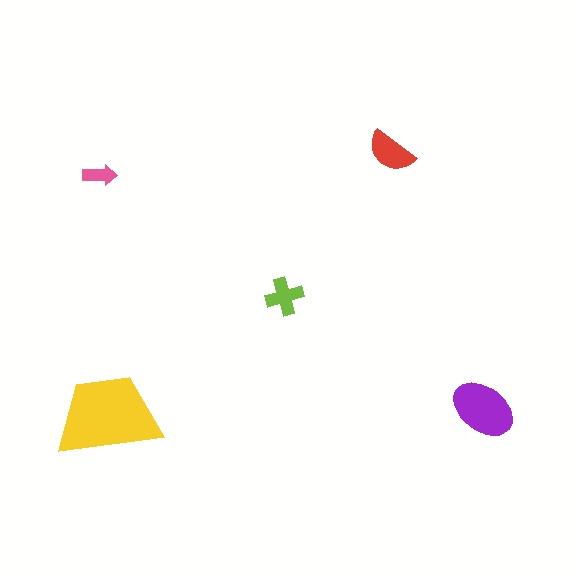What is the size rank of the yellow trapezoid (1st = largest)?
1st.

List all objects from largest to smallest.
The yellow trapezoid, the purple ellipse, the red semicircle, the lime cross, the pink arrow.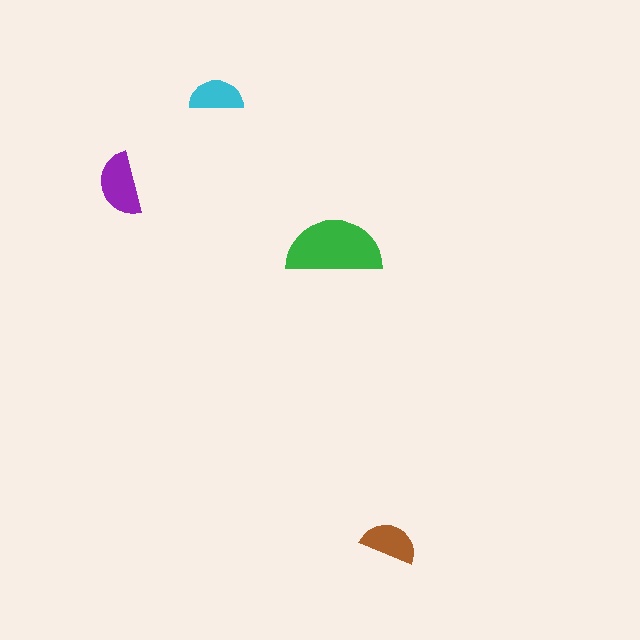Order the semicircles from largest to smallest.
the green one, the purple one, the brown one, the cyan one.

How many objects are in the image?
There are 4 objects in the image.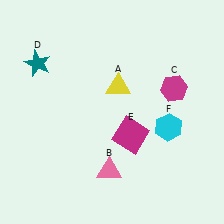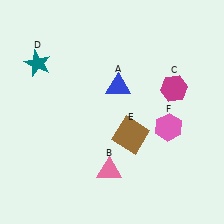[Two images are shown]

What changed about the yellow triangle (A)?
In Image 1, A is yellow. In Image 2, it changed to blue.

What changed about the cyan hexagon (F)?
In Image 1, F is cyan. In Image 2, it changed to pink.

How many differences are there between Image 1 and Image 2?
There are 3 differences between the two images.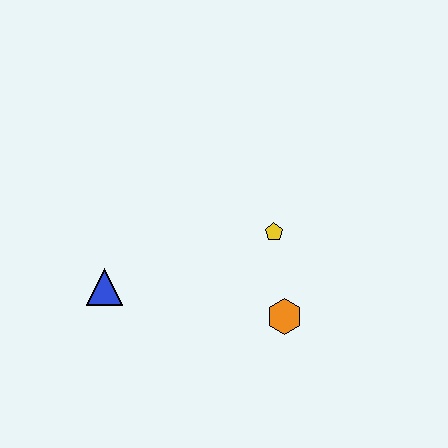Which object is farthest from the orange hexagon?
The blue triangle is farthest from the orange hexagon.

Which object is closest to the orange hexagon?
The yellow pentagon is closest to the orange hexagon.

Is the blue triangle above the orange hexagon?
Yes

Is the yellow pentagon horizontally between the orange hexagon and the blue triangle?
Yes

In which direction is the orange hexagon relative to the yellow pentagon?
The orange hexagon is below the yellow pentagon.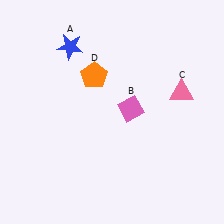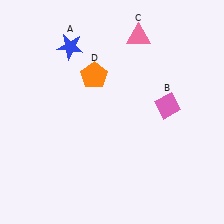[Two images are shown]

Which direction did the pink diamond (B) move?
The pink diamond (B) moved right.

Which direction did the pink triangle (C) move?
The pink triangle (C) moved up.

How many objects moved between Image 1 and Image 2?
2 objects moved between the two images.